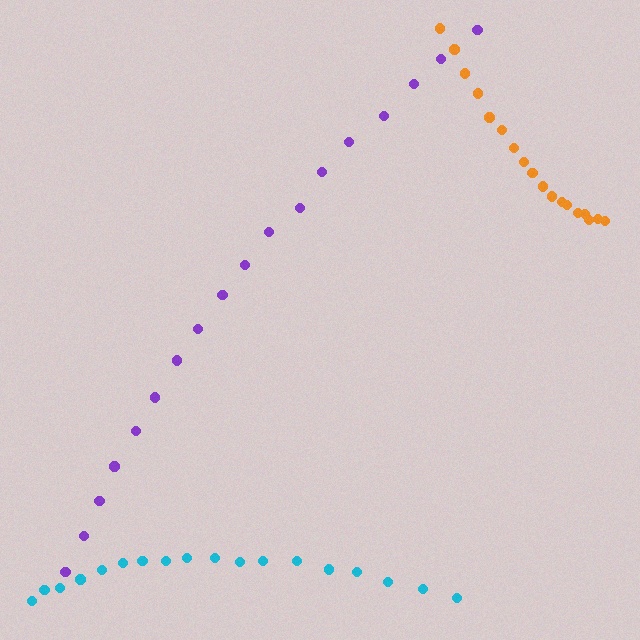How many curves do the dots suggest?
There are 3 distinct paths.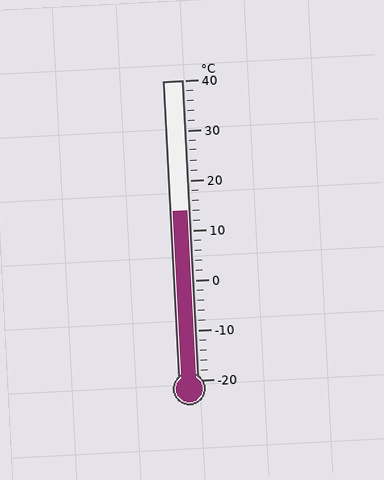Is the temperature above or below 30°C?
The temperature is below 30°C.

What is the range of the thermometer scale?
The thermometer scale ranges from -20°C to 40°C.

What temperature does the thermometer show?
The thermometer shows approximately 14°C.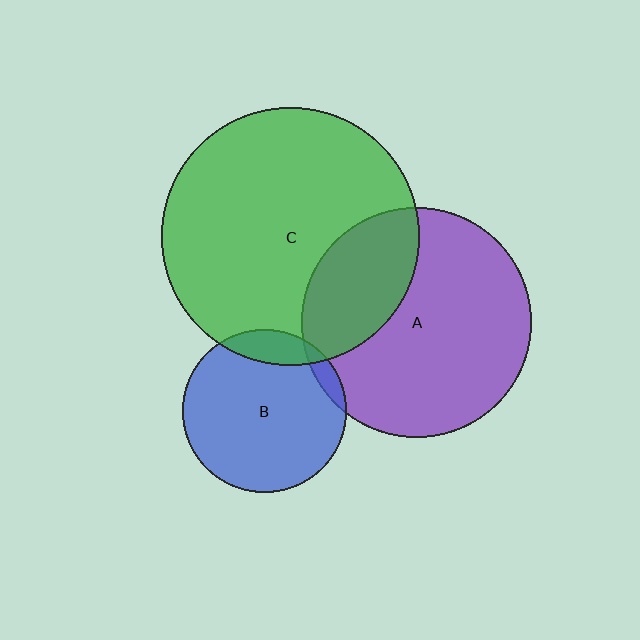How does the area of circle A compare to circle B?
Approximately 2.0 times.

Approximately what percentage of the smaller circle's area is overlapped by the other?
Approximately 30%.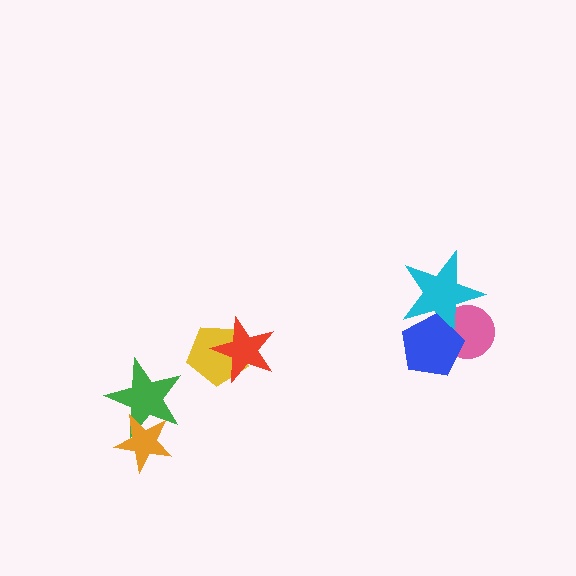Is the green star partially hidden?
Yes, it is partially covered by another shape.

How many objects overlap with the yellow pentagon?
1 object overlaps with the yellow pentagon.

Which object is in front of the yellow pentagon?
The red star is in front of the yellow pentagon.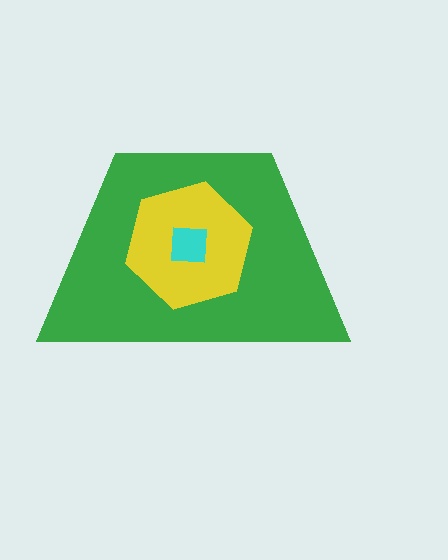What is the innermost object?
The cyan square.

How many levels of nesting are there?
3.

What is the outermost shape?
The green trapezoid.